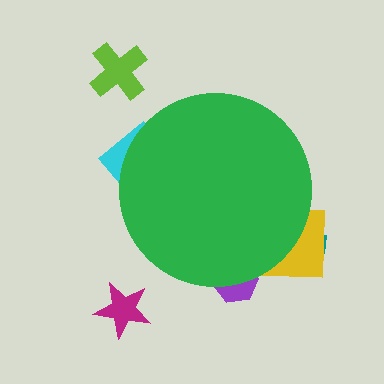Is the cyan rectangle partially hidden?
Yes, the cyan rectangle is partially hidden behind the green circle.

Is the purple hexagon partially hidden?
Yes, the purple hexagon is partially hidden behind the green circle.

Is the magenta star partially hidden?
No, the magenta star is fully visible.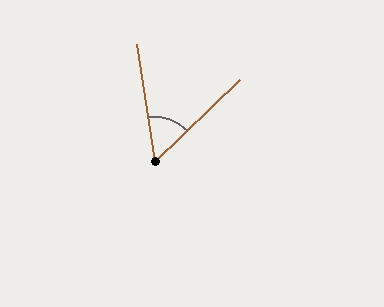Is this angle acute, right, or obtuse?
It is acute.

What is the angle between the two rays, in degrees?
Approximately 55 degrees.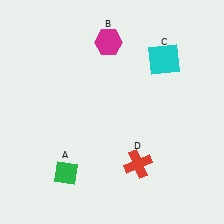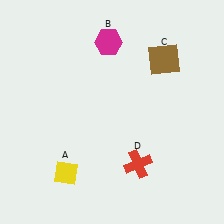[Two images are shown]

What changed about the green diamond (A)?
In Image 1, A is green. In Image 2, it changed to yellow.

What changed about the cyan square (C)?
In Image 1, C is cyan. In Image 2, it changed to brown.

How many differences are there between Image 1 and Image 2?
There are 2 differences between the two images.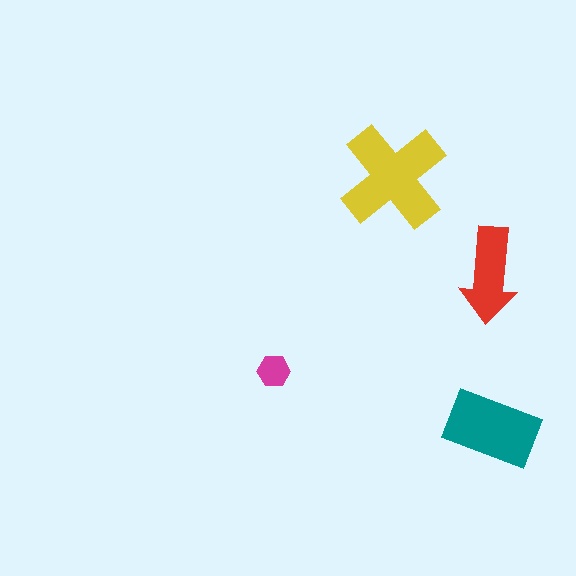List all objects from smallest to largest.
The magenta hexagon, the red arrow, the teal rectangle, the yellow cross.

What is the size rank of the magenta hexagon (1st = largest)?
4th.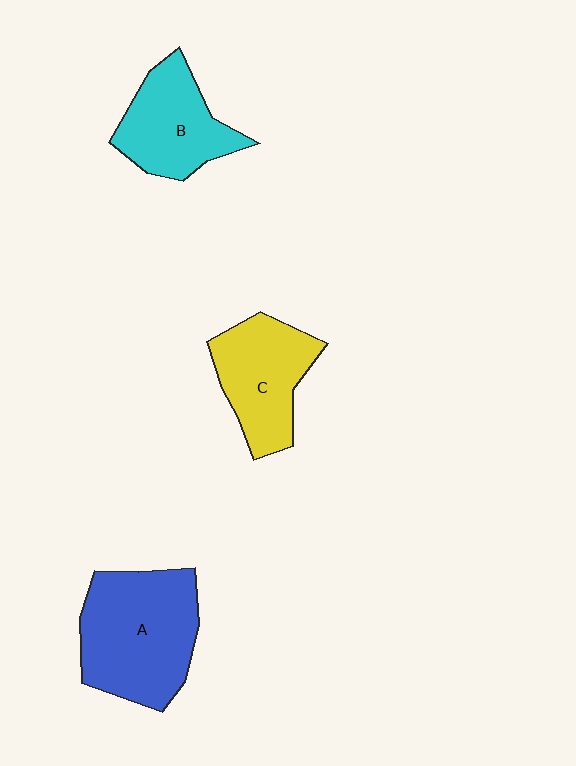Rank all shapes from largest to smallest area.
From largest to smallest: A (blue), C (yellow), B (cyan).